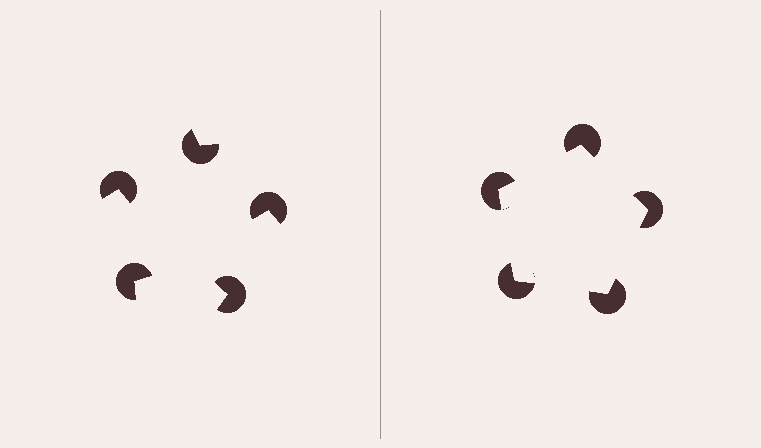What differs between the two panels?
The pac-man discs are positioned identically on both sides; only the wedge orientations differ. On the right they align to a pentagon; on the left they are misaligned.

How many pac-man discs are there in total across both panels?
10 — 5 on each side.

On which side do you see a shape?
An illusory pentagon appears on the right side. On the left side the wedge cuts are rotated, so no coherent shape forms.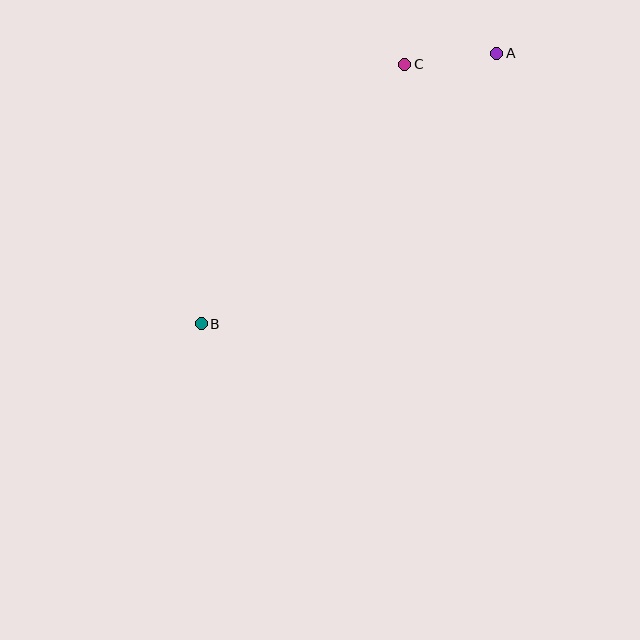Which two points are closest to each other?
Points A and C are closest to each other.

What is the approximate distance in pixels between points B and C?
The distance between B and C is approximately 330 pixels.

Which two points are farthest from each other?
Points A and B are farthest from each other.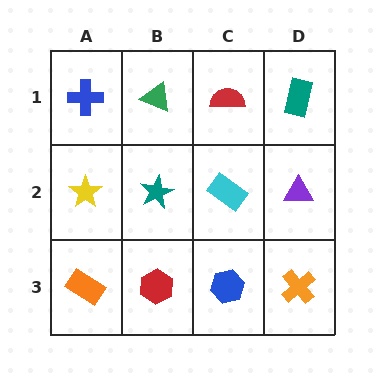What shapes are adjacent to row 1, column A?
A yellow star (row 2, column A), a green triangle (row 1, column B).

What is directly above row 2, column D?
A teal rectangle.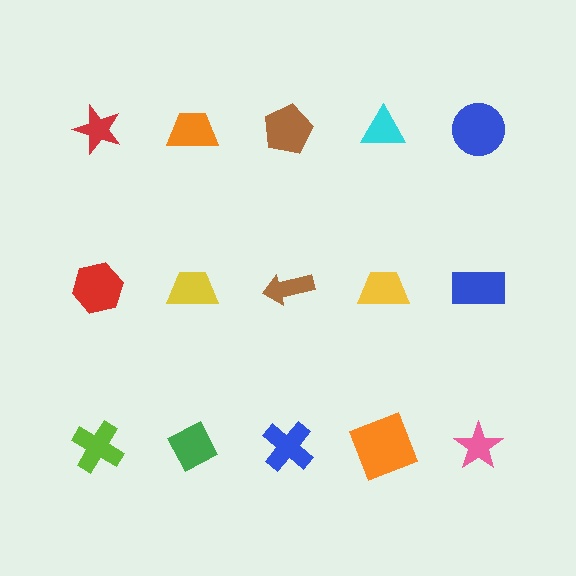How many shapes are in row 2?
5 shapes.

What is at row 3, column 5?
A pink star.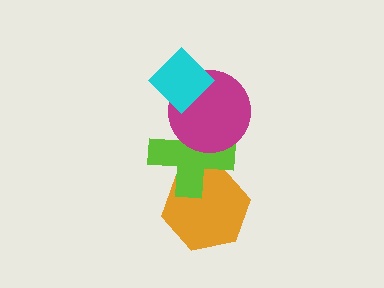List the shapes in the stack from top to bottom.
From top to bottom: the cyan diamond, the magenta circle, the lime cross, the orange hexagon.